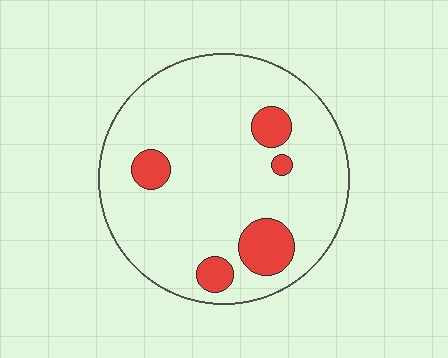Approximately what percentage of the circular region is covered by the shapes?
Approximately 15%.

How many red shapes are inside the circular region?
5.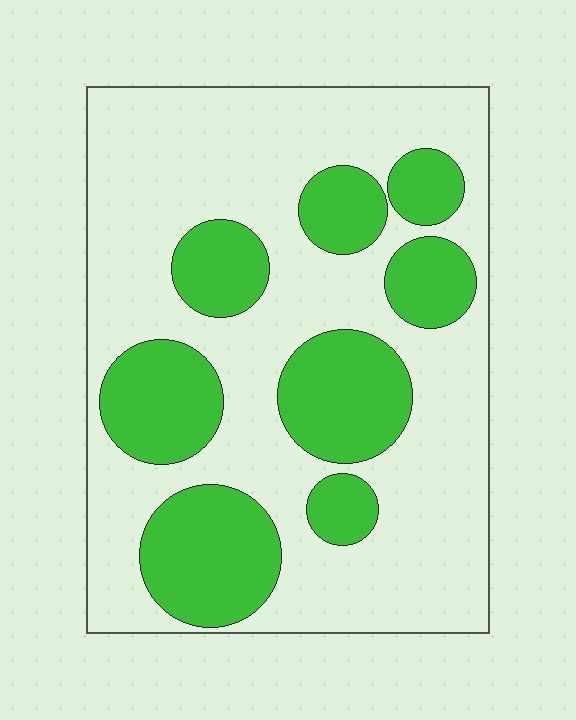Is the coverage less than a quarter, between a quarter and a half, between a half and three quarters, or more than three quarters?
Between a quarter and a half.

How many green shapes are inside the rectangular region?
8.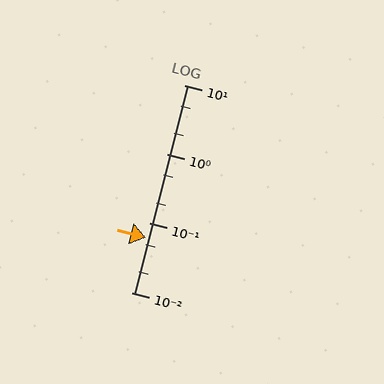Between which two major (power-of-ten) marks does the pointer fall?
The pointer is between 0.01 and 0.1.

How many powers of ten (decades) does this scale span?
The scale spans 3 decades, from 0.01 to 10.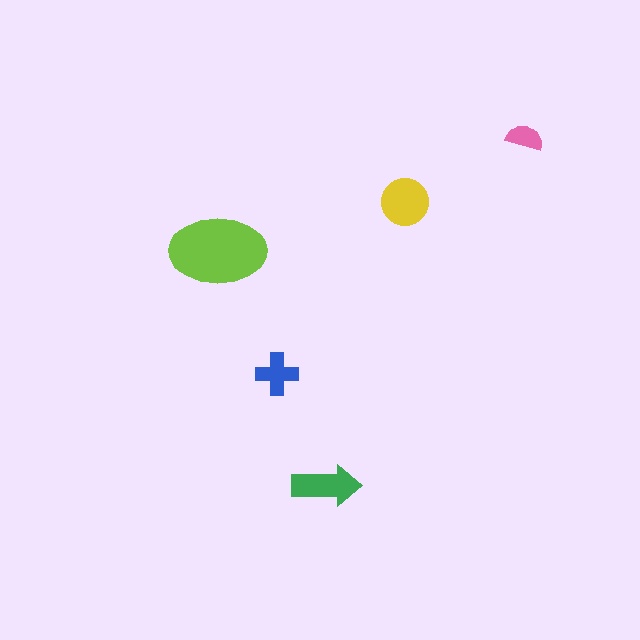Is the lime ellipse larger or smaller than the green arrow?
Larger.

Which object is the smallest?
The pink semicircle.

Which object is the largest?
The lime ellipse.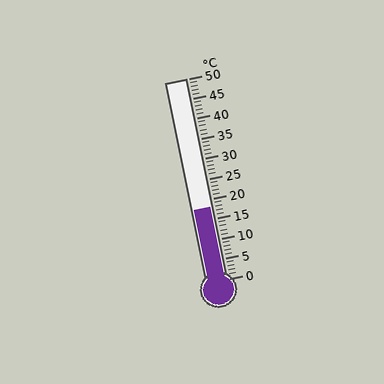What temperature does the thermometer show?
The thermometer shows approximately 18°C.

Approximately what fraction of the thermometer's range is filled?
The thermometer is filled to approximately 35% of its range.